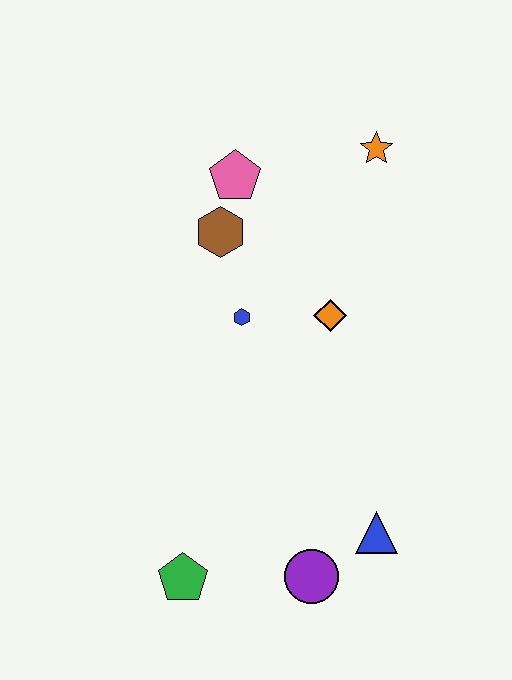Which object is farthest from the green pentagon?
The orange star is farthest from the green pentagon.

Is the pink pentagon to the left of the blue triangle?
Yes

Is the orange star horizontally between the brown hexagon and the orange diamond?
No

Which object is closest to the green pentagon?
The purple circle is closest to the green pentagon.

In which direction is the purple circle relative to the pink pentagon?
The purple circle is below the pink pentagon.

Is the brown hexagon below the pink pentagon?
Yes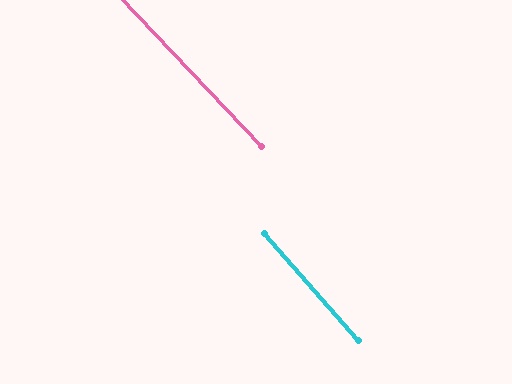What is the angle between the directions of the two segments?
Approximately 2 degrees.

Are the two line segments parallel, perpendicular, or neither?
Parallel — their directions differ by only 2.0°.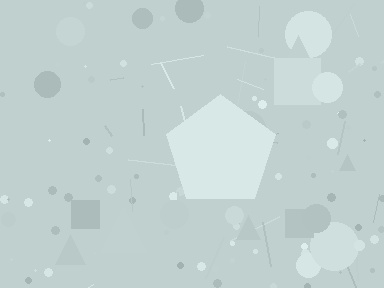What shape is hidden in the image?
A pentagon is hidden in the image.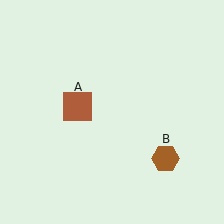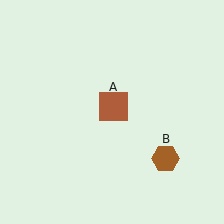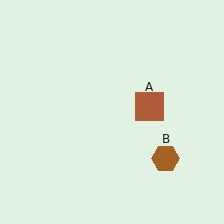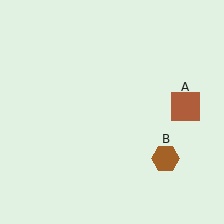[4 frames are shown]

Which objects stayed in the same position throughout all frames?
Brown hexagon (object B) remained stationary.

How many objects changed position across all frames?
1 object changed position: brown square (object A).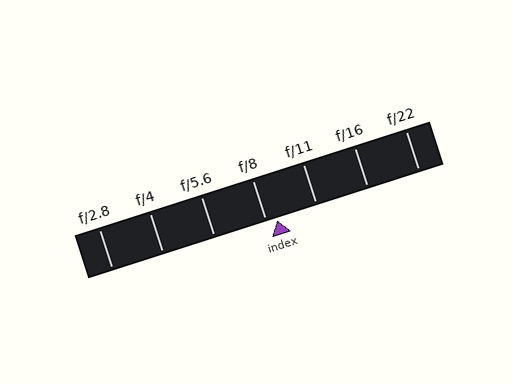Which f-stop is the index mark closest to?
The index mark is closest to f/8.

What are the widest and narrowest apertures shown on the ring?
The widest aperture shown is f/2.8 and the narrowest is f/22.